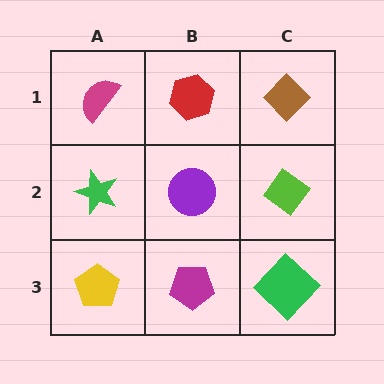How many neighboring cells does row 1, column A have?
2.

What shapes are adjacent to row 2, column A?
A magenta semicircle (row 1, column A), a yellow pentagon (row 3, column A), a purple circle (row 2, column B).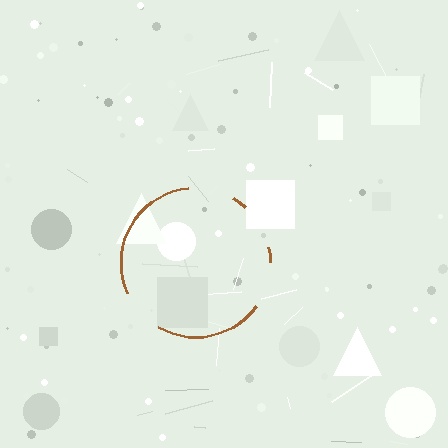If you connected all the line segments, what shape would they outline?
They would outline a circle.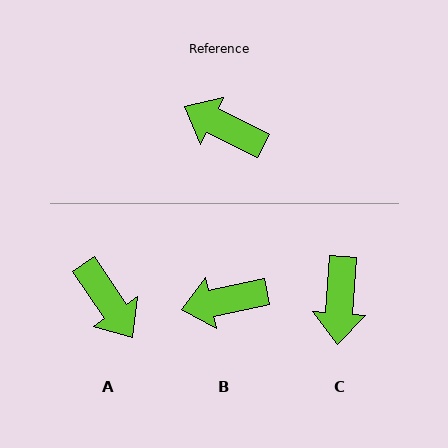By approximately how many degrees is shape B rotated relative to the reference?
Approximately 38 degrees counter-clockwise.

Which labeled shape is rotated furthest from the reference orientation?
A, about 150 degrees away.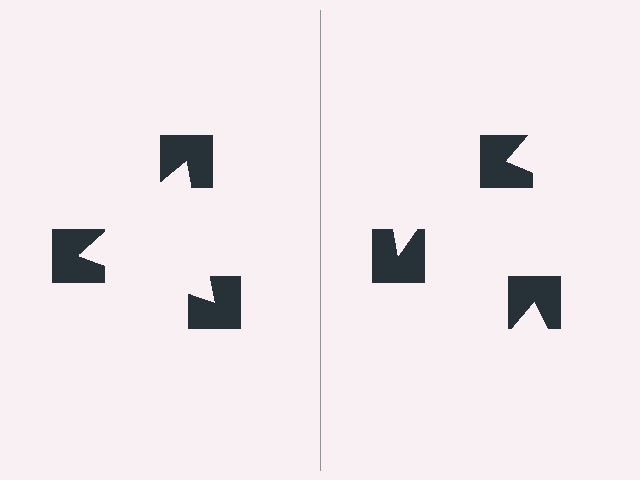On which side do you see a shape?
An illusory triangle appears on the left side. On the right side the wedge cuts are rotated, so no coherent shape forms.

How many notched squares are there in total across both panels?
6 — 3 on each side.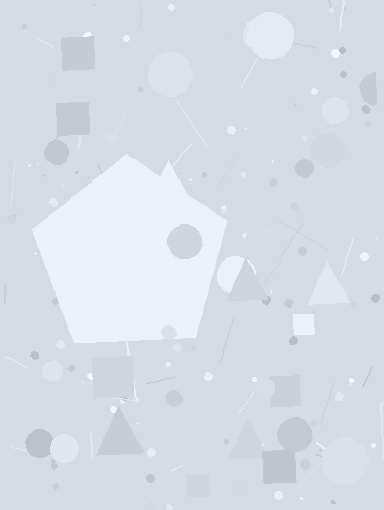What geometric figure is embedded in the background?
A pentagon is embedded in the background.